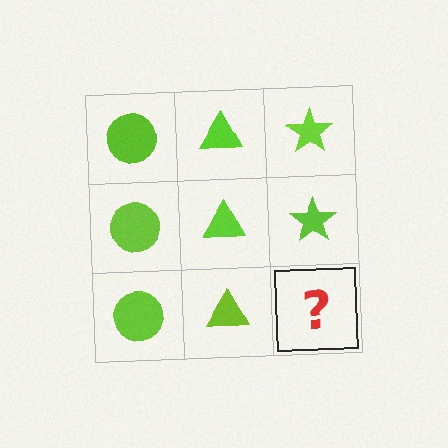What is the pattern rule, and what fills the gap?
The rule is that each column has a consistent shape. The gap should be filled with a lime star.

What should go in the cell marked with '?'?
The missing cell should contain a lime star.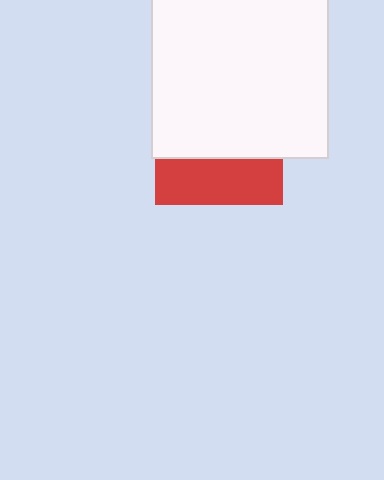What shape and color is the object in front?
The object in front is a white square.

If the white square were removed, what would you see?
You would see the complete red square.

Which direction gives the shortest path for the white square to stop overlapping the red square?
Moving up gives the shortest separation.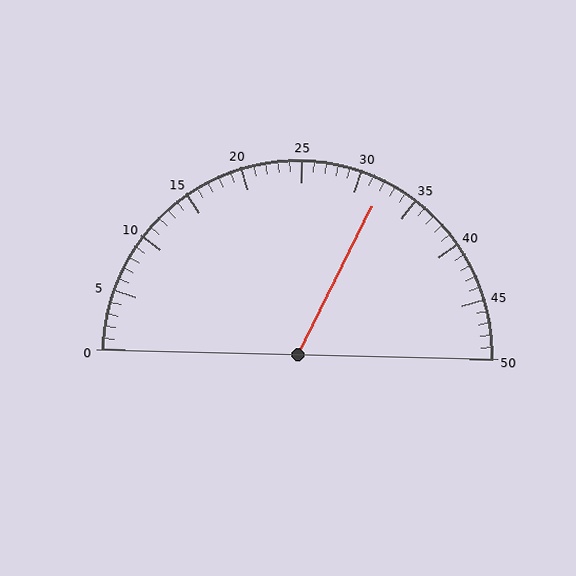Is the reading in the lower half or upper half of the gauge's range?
The reading is in the upper half of the range (0 to 50).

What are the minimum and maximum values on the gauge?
The gauge ranges from 0 to 50.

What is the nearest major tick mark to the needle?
The nearest major tick mark is 30.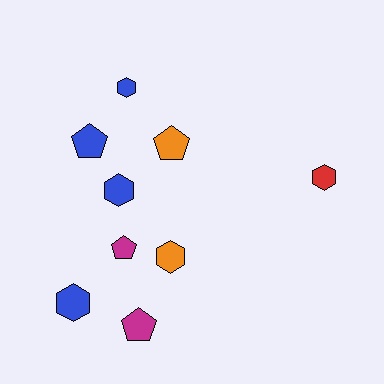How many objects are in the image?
There are 9 objects.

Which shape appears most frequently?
Hexagon, with 5 objects.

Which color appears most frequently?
Blue, with 4 objects.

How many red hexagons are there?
There is 1 red hexagon.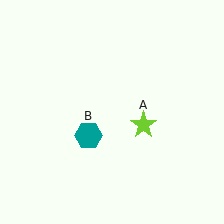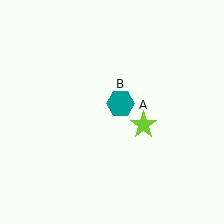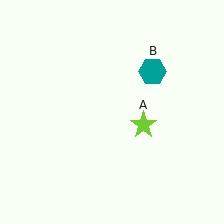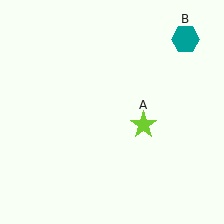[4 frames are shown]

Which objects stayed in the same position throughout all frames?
Lime star (object A) remained stationary.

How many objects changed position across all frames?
1 object changed position: teal hexagon (object B).